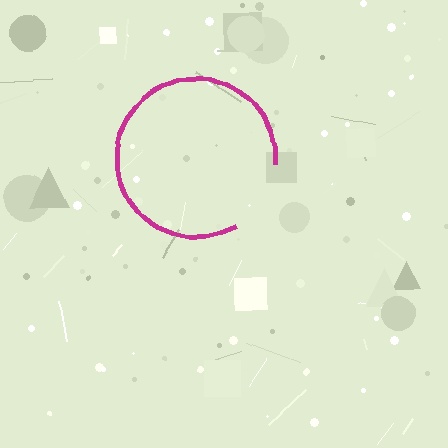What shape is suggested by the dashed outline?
The dashed outline suggests a circle.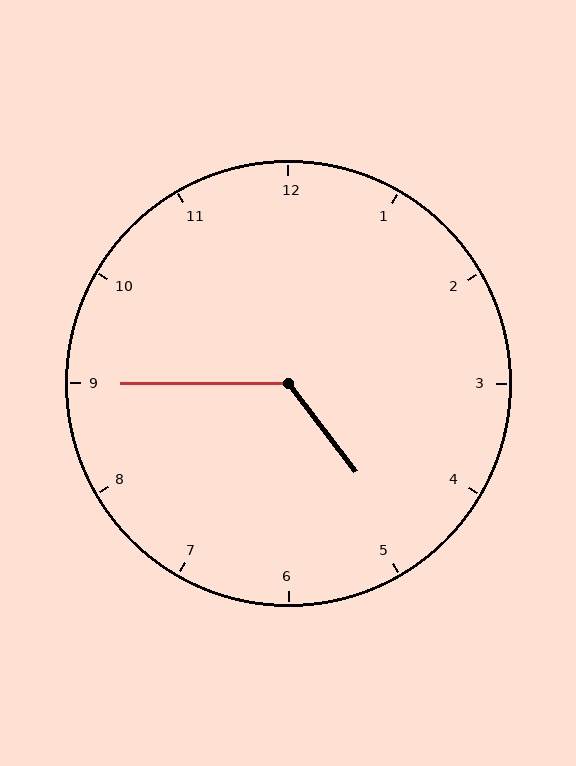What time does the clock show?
4:45.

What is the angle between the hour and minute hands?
Approximately 128 degrees.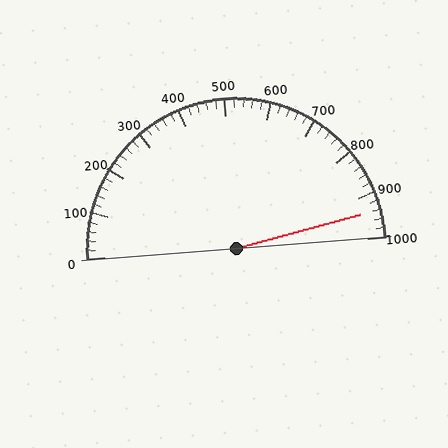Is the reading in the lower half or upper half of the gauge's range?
The reading is in the upper half of the range (0 to 1000).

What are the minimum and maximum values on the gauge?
The gauge ranges from 0 to 1000.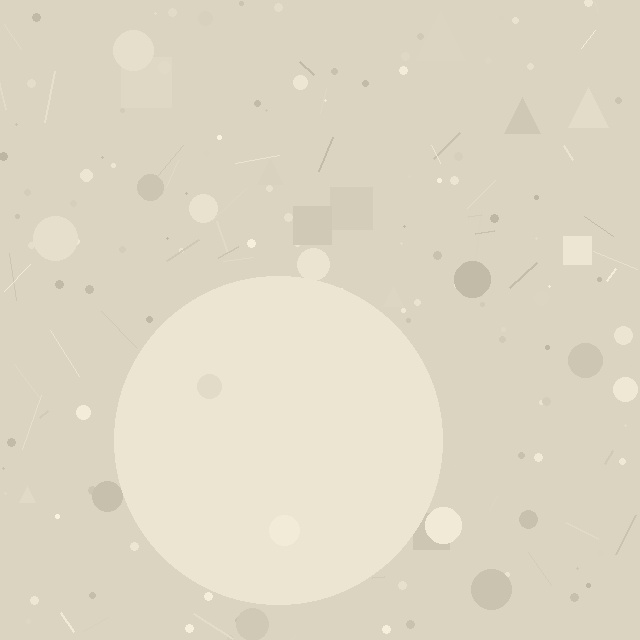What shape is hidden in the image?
A circle is hidden in the image.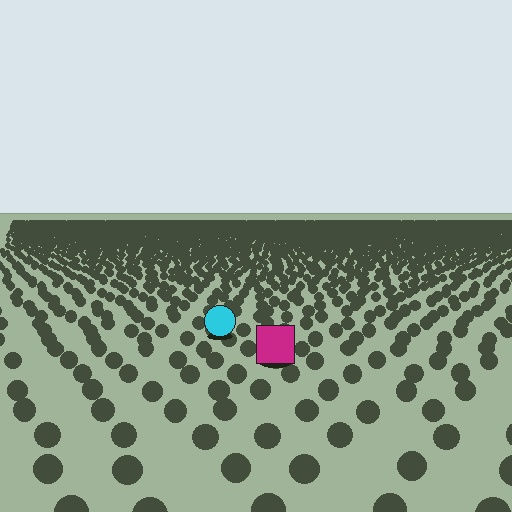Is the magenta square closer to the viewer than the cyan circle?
Yes. The magenta square is closer — you can tell from the texture gradient: the ground texture is coarser near it.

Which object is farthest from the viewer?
The cyan circle is farthest from the viewer. It appears smaller and the ground texture around it is denser.